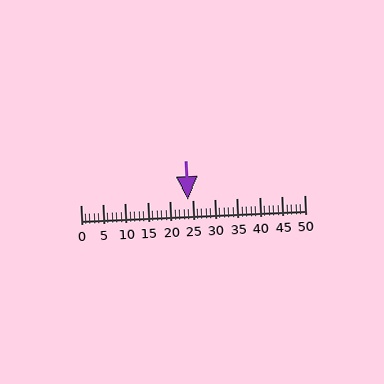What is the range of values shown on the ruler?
The ruler shows values from 0 to 50.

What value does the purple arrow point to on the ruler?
The purple arrow points to approximately 24.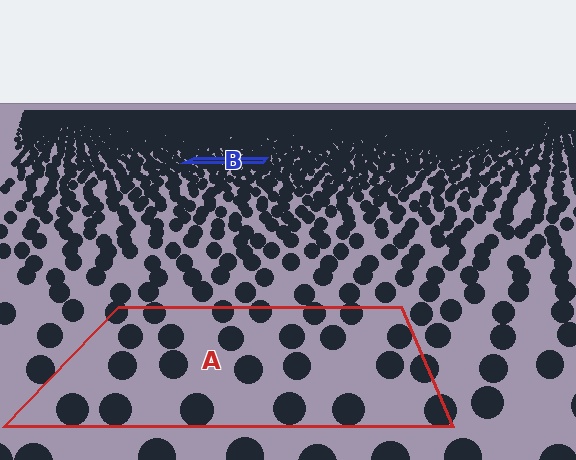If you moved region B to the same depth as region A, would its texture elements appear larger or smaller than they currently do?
They would appear larger. At a closer depth, the same texture elements are projected at a bigger on-screen size.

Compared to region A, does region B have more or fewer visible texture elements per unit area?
Region B has more texture elements per unit area — they are packed more densely because it is farther away.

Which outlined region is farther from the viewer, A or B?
Region B is farther from the viewer — the texture elements inside it appear smaller and more densely packed.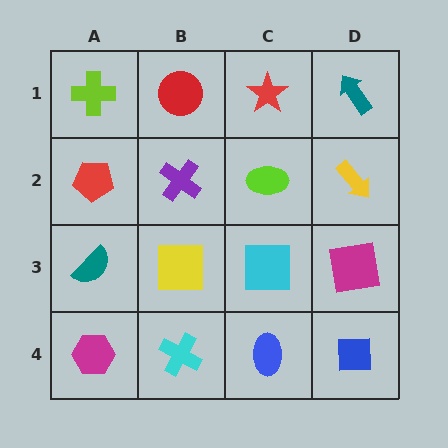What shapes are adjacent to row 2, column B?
A red circle (row 1, column B), a yellow square (row 3, column B), a red pentagon (row 2, column A), a lime ellipse (row 2, column C).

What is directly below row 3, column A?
A magenta hexagon.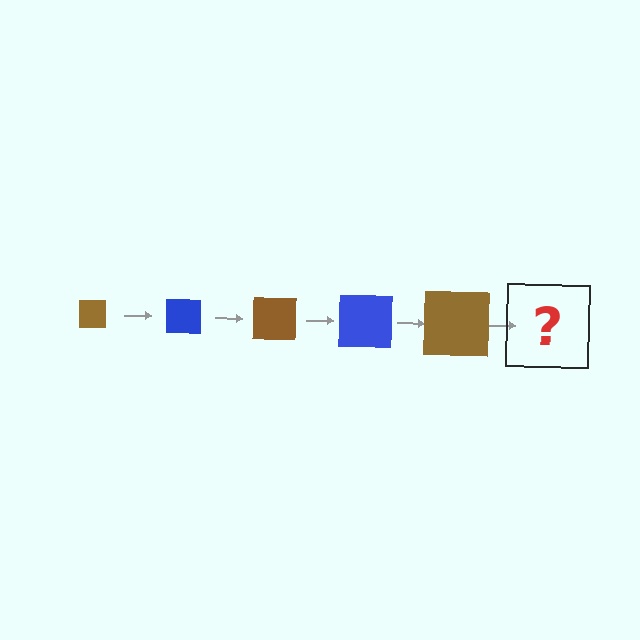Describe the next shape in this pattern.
It should be a blue square, larger than the previous one.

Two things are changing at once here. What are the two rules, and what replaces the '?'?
The two rules are that the square grows larger each step and the color cycles through brown and blue. The '?' should be a blue square, larger than the previous one.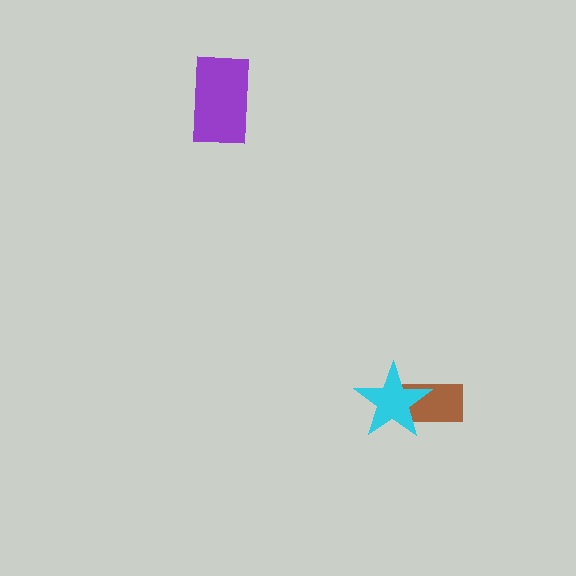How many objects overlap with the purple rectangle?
0 objects overlap with the purple rectangle.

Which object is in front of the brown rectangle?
The cyan star is in front of the brown rectangle.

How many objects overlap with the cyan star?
1 object overlaps with the cyan star.